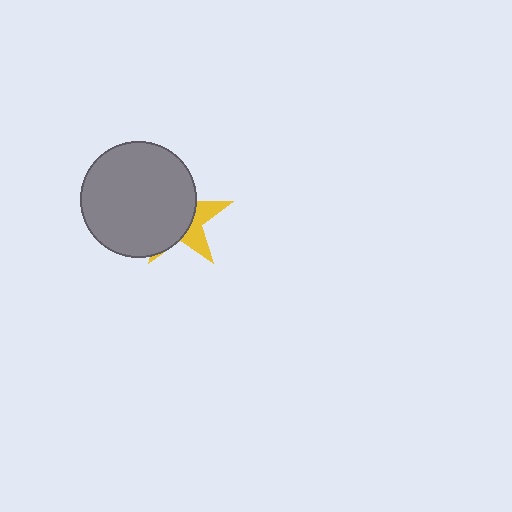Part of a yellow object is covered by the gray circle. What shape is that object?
It is a star.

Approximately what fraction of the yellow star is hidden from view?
Roughly 67% of the yellow star is hidden behind the gray circle.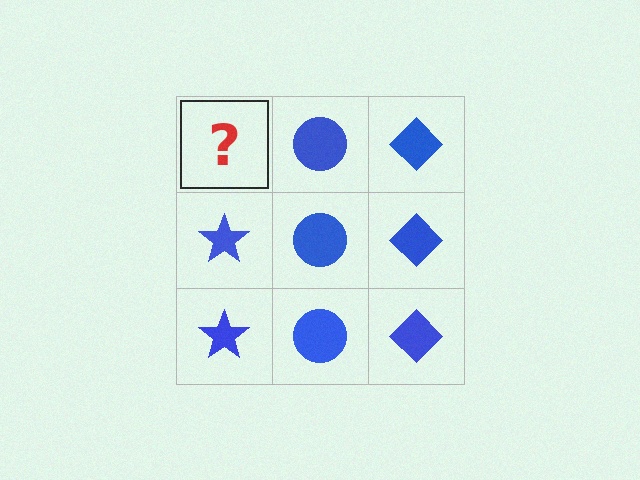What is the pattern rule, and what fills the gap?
The rule is that each column has a consistent shape. The gap should be filled with a blue star.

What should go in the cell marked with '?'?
The missing cell should contain a blue star.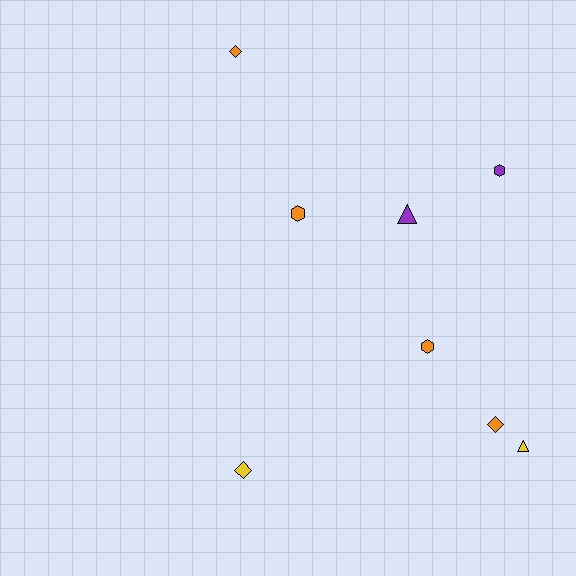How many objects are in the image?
There are 8 objects.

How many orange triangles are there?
There are no orange triangles.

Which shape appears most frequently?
Hexagon, with 3 objects.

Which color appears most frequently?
Orange, with 4 objects.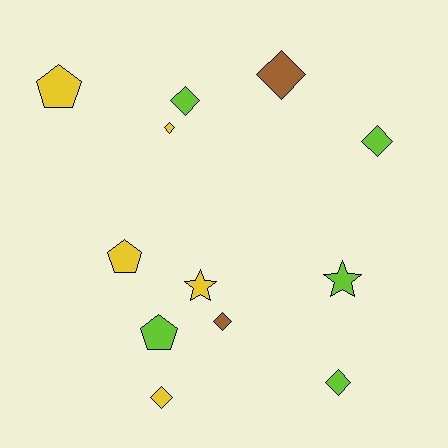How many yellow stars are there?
There is 1 yellow star.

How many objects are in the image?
There are 12 objects.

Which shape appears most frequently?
Diamond, with 7 objects.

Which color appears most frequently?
Yellow, with 5 objects.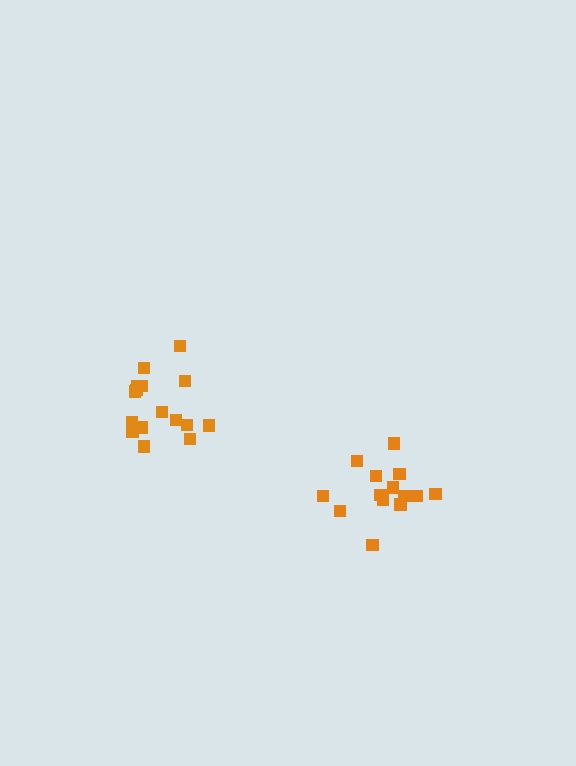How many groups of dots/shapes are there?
There are 2 groups.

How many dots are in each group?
Group 1: 16 dots, Group 2: 14 dots (30 total).